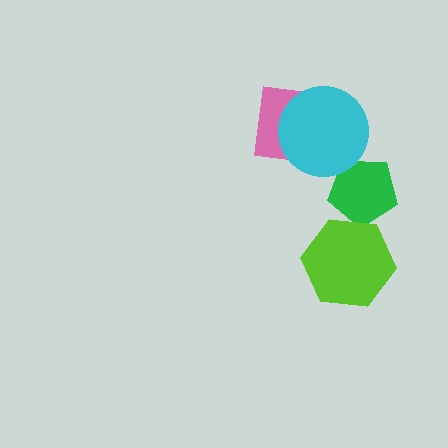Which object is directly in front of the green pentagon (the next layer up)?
The cyan circle is directly in front of the green pentagon.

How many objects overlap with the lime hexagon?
1 object overlaps with the lime hexagon.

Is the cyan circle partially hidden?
No, no other shape covers it.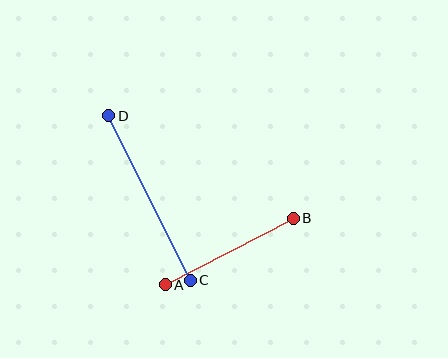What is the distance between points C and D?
The distance is approximately 184 pixels.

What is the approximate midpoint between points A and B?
The midpoint is at approximately (229, 251) pixels.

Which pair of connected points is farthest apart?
Points C and D are farthest apart.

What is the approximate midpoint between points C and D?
The midpoint is at approximately (150, 198) pixels.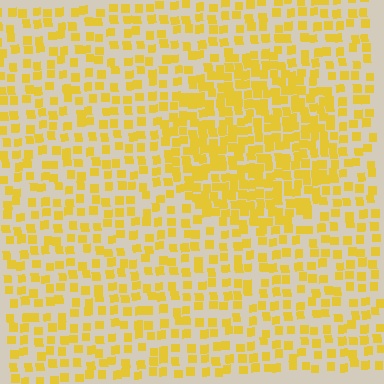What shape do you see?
I see a circle.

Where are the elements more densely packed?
The elements are more densely packed inside the circle boundary.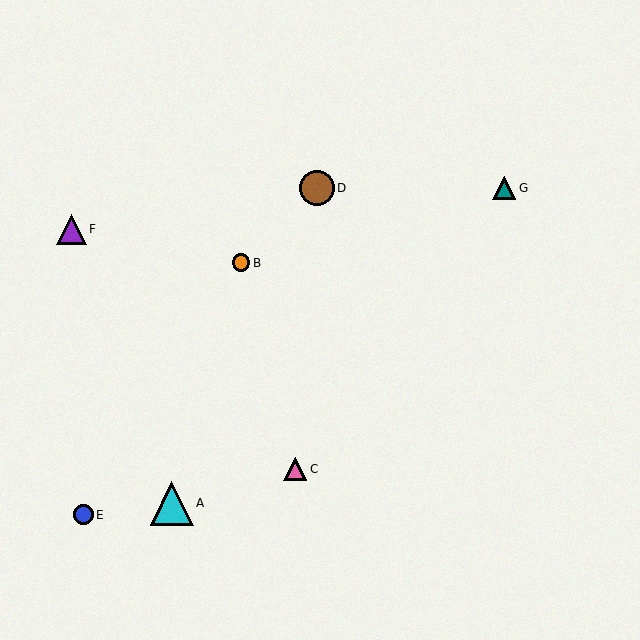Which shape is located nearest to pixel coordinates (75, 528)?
The blue circle (labeled E) at (83, 515) is nearest to that location.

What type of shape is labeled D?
Shape D is a brown circle.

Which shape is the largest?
The cyan triangle (labeled A) is the largest.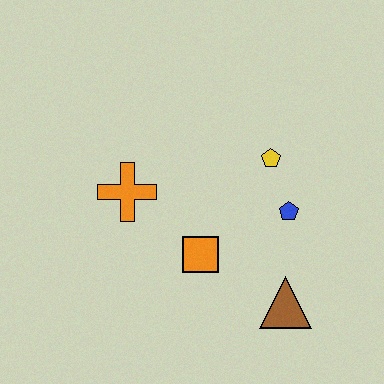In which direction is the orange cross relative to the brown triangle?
The orange cross is to the left of the brown triangle.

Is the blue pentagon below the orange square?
No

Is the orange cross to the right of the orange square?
No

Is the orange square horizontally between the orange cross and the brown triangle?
Yes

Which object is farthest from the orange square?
The yellow pentagon is farthest from the orange square.